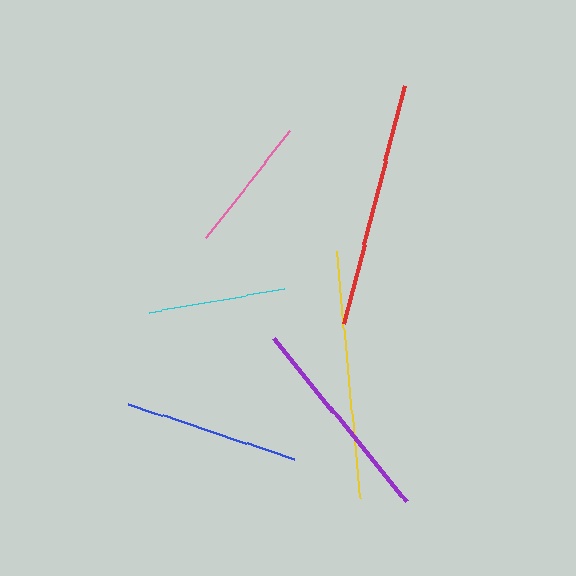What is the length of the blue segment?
The blue segment is approximately 175 pixels long.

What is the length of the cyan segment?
The cyan segment is approximately 136 pixels long.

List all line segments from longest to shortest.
From longest to shortest: yellow, red, purple, blue, cyan, pink.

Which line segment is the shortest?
The pink line is the shortest at approximately 136 pixels.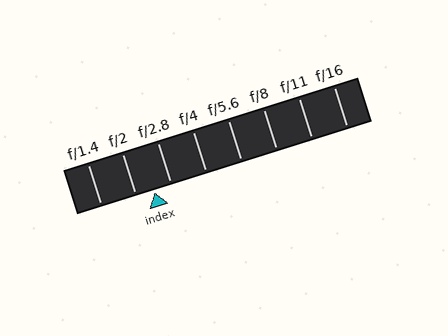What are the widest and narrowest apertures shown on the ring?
The widest aperture shown is f/1.4 and the narrowest is f/16.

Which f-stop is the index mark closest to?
The index mark is closest to f/2.8.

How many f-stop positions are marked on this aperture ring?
There are 8 f-stop positions marked.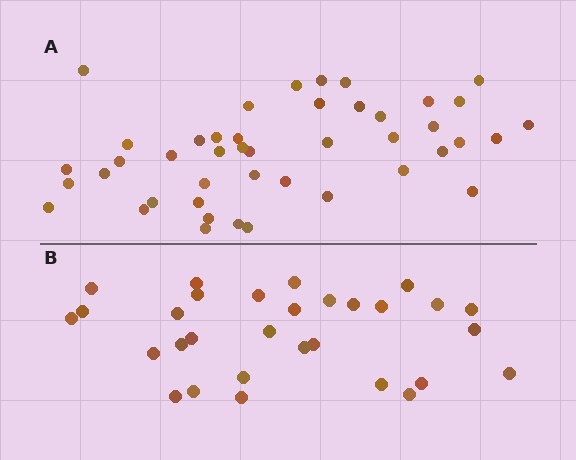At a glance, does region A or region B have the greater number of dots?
Region A (the top region) has more dots.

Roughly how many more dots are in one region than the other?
Region A has approximately 15 more dots than region B.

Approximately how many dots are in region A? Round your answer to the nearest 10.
About 40 dots. (The exact count is 44, which rounds to 40.)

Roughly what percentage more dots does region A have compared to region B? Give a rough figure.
About 45% more.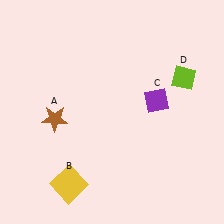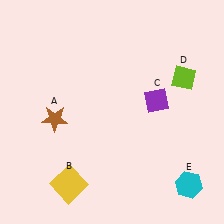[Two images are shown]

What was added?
A cyan hexagon (E) was added in Image 2.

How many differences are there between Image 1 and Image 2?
There is 1 difference between the two images.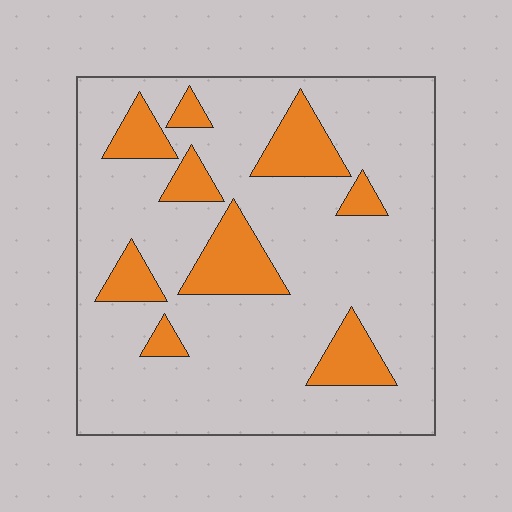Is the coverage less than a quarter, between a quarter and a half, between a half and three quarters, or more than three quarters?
Less than a quarter.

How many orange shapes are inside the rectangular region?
9.